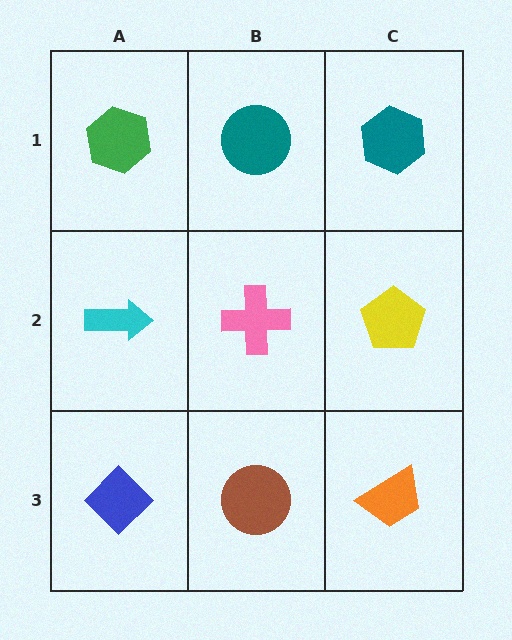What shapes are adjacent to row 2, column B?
A teal circle (row 1, column B), a brown circle (row 3, column B), a cyan arrow (row 2, column A), a yellow pentagon (row 2, column C).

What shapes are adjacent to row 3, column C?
A yellow pentagon (row 2, column C), a brown circle (row 3, column B).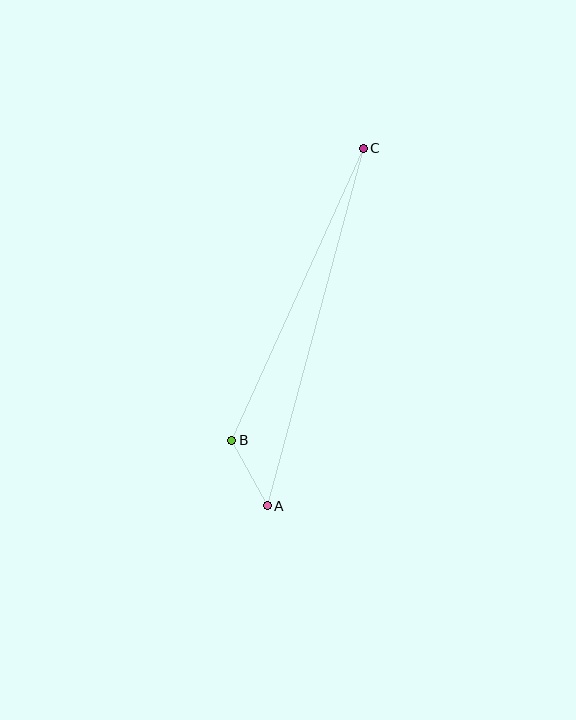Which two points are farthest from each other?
Points A and C are farthest from each other.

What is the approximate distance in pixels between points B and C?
The distance between B and C is approximately 320 pixels.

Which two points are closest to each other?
Points A and B are closest to each other.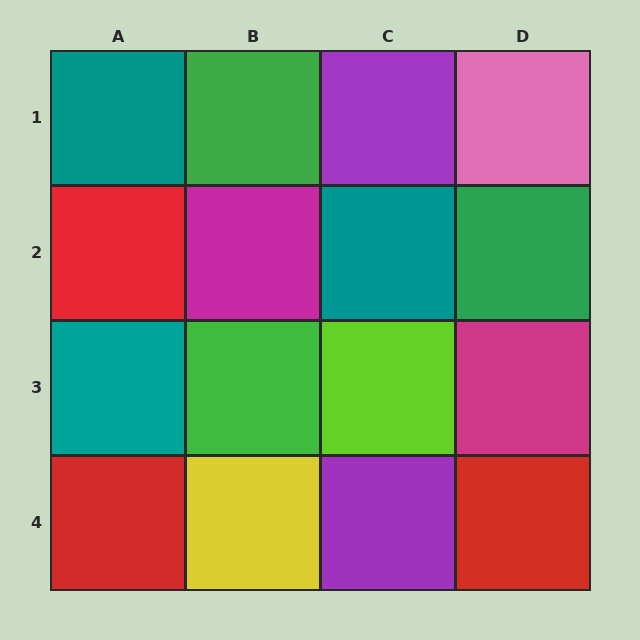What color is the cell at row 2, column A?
Red.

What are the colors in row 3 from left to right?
Teal, green, lime, magenta.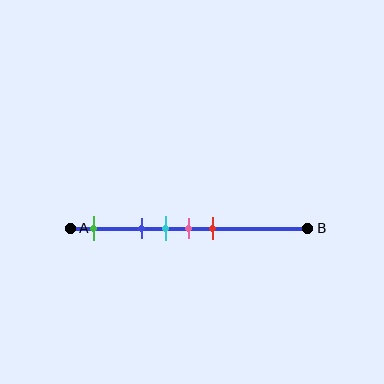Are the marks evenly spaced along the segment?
No, the marks are not evenly spaced.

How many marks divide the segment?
There are 5 marks dividing the segment.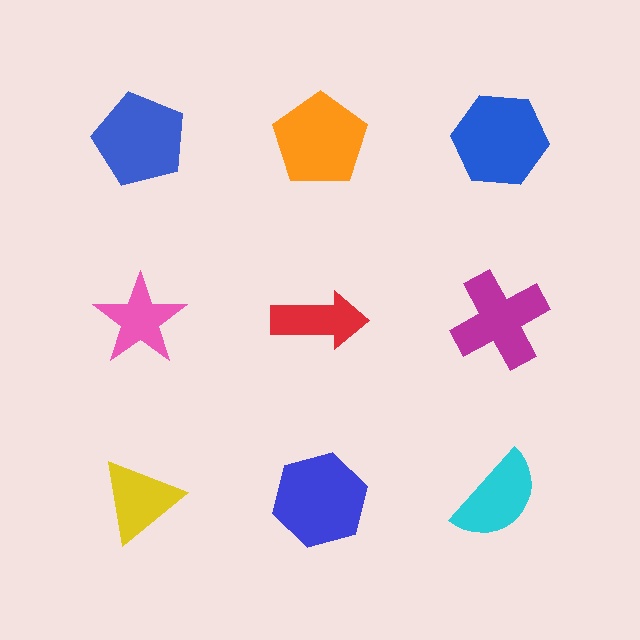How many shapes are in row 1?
3 shapes.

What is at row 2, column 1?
A pink star.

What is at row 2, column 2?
A red arrow.